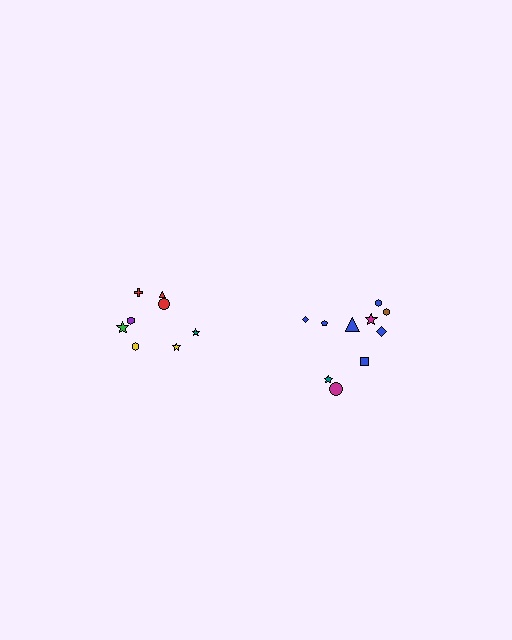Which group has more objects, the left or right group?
The right group.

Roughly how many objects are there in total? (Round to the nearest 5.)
Roughly 20 objects in total.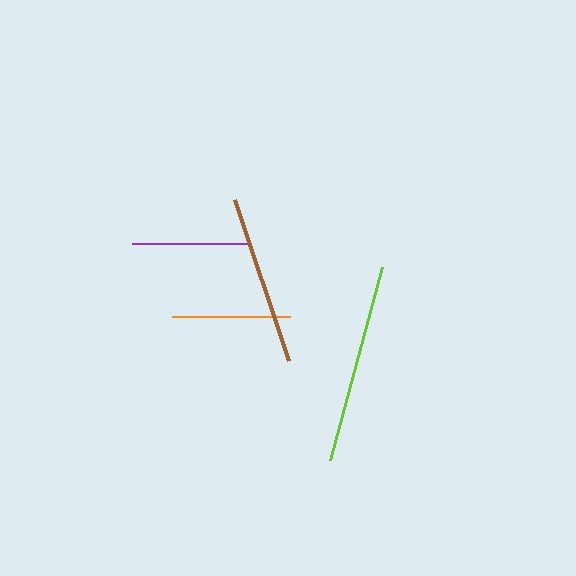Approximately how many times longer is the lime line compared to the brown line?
The lime line is approximately 1.2 times the length of the brown line.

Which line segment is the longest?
The lime line is the longest at approximately 200 pixels.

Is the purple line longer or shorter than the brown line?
The brown line is longer than the purple line.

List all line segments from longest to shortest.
From longest to shortest: lime, brown, orange, purple.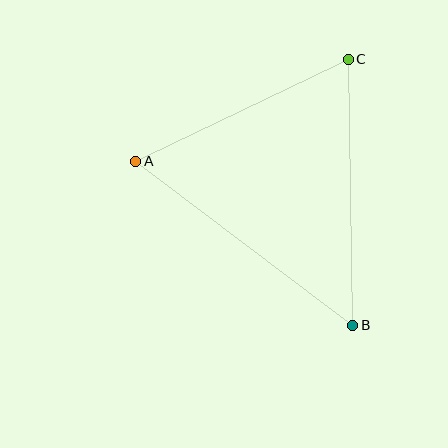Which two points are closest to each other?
Points A and C are closest to each other.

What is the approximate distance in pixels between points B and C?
The distance between B and C is approximately 266 pixels.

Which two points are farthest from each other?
Points A and B are farthest from each other.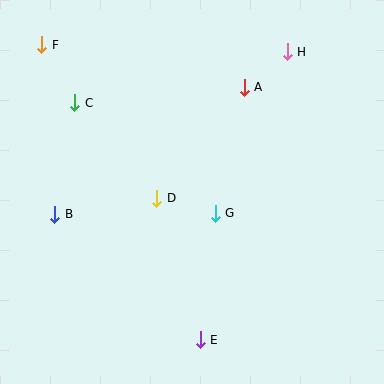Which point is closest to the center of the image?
Point G at (215, 213) is closest to the center.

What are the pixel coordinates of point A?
Point A is at (244, 87).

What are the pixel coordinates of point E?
Point E is at (200, 340).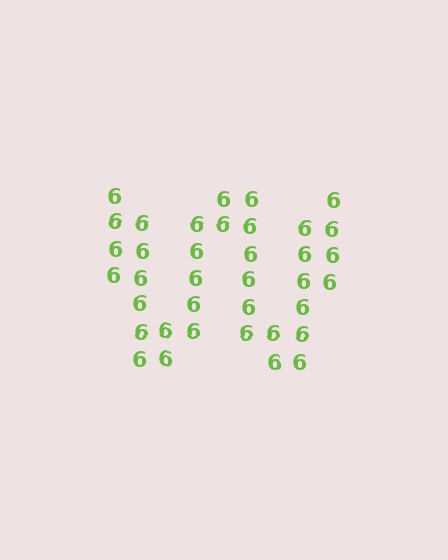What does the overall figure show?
The overall figure shows the letter W.